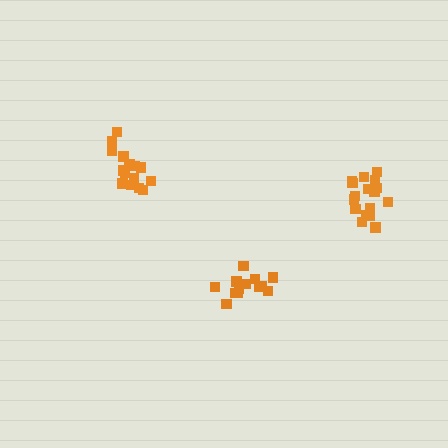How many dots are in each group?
Group 1: 17 dots, Group 2: 16 dots, Group 3: 13 dots (46 total).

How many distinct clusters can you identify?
There are 3 distinct clusters.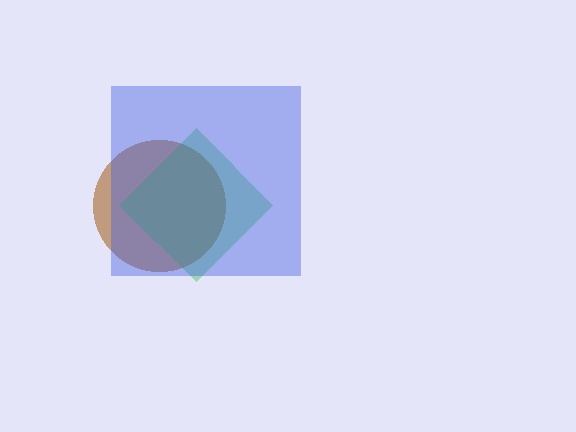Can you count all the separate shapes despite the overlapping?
Yes, there are 3 separate shapes.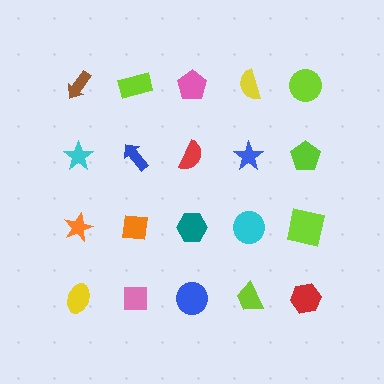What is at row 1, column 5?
A lime circle.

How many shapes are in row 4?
5 shapes.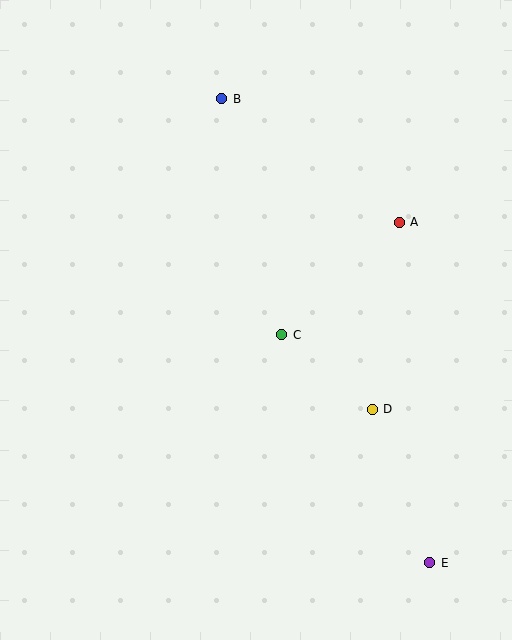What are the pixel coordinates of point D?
Point D is at (372, 409).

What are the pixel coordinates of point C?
Point C is at (282, 335).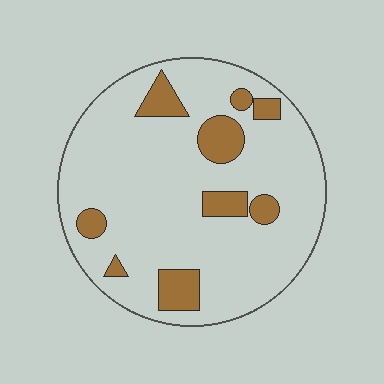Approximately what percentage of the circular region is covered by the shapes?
Approximately 15%.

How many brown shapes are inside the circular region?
9.